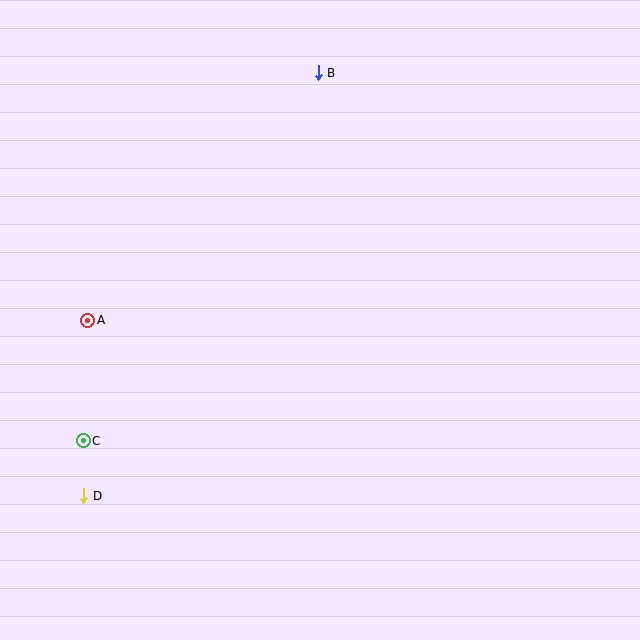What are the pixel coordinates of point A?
Point A is at (88, 320).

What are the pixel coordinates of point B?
Point B is at (318, 73).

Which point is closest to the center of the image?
Point A at (88, 320) is closest to the center.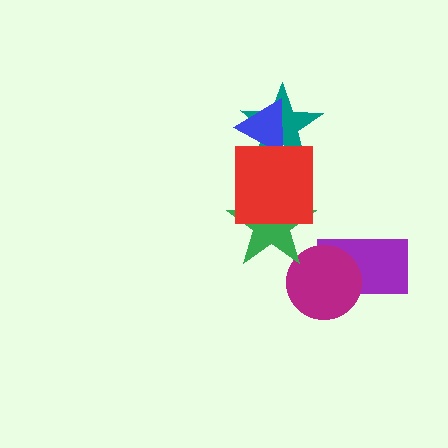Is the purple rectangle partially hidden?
Yes, it is partially covered by another shape.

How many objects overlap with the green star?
1 object overlaps with the green star.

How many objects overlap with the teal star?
2 objects overlap with the teal star.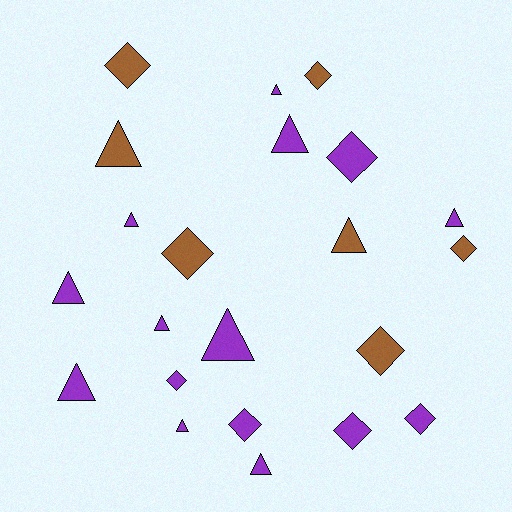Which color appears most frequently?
Purple, with 15 objects.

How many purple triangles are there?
There are 10 purple triangles.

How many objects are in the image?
There are 22 objects.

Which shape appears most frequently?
Triangle, with 12 objects.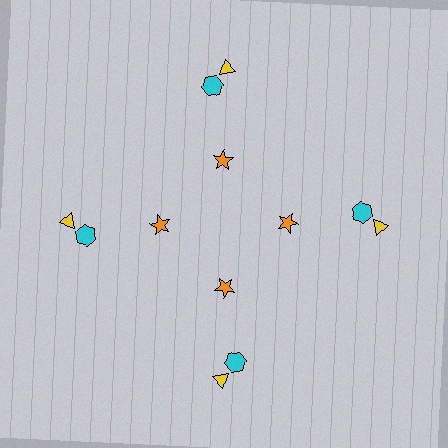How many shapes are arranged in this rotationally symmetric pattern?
There are 12 shapes, arranged in 4 groups of 3.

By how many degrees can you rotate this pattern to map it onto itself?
The pattern maps onto itself every 90 degrees of rotation.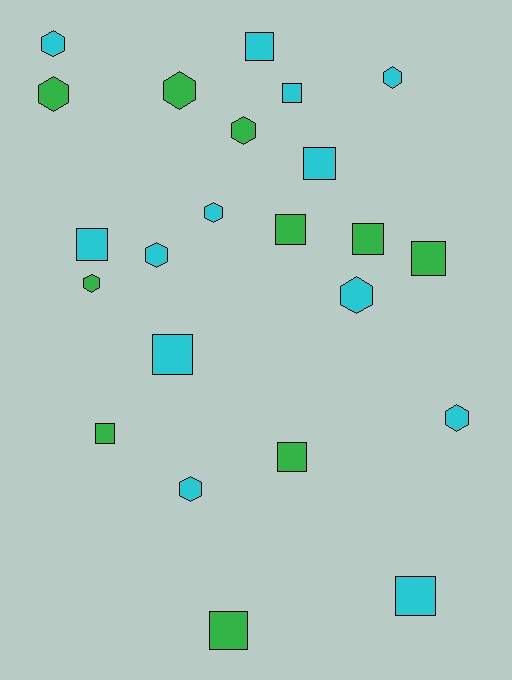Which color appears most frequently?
Cyan, with 13 objects.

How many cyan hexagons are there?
There are 7 cyan hexagons.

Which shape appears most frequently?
Square, with 12 objects.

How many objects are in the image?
There are 23 objects.